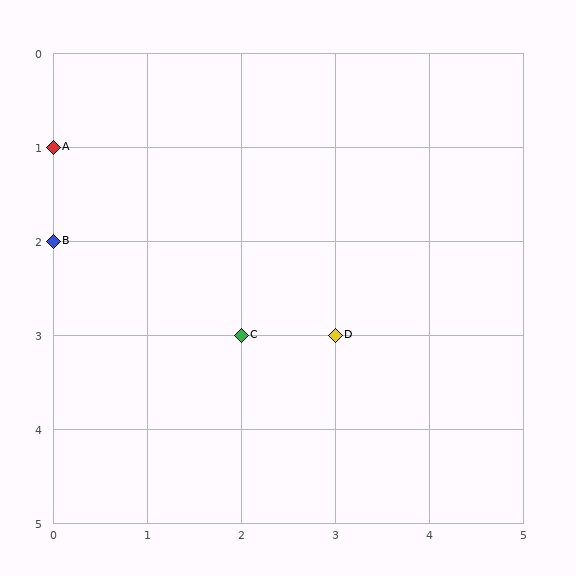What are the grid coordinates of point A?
Point A is at grid coordinates (0, 1).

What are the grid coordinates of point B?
Point B is at grid coordinates (0, 2).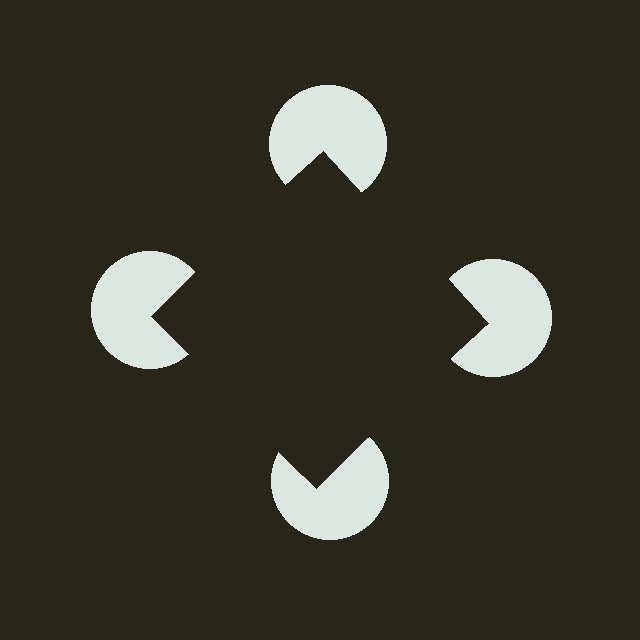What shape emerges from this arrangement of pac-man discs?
An illusory square — its edges are inferred from the aligned wedge cuts in the pac-man discs, not physically drawn.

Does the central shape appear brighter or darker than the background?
It typically appears slightly darker than the background, even though no actual brightness change is drawn.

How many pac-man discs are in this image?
There are 4 — one at each vertex of the illusory square.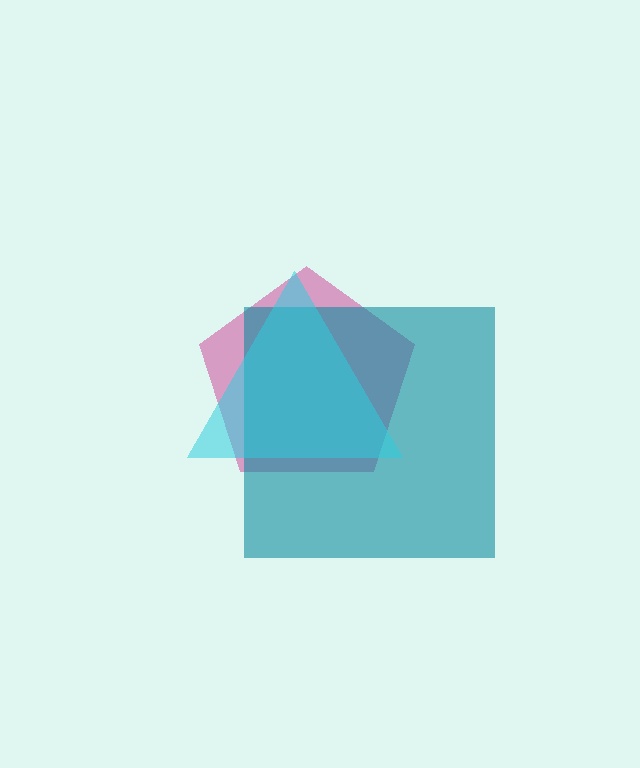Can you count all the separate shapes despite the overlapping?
Yes, there are 3 separate shapes.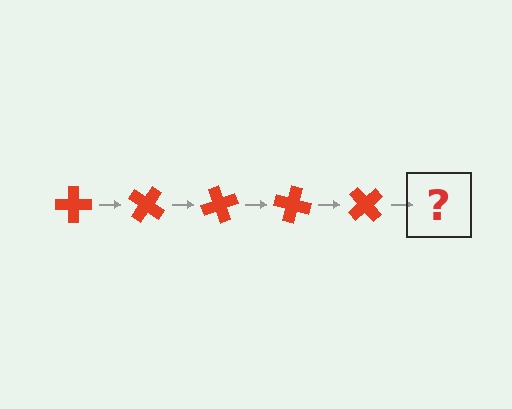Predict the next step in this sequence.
The next step is a red cross rotated 175 degrees.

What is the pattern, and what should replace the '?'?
The pattern is that the cross rotates 35 degrees each step. The '?' should be a red cross rotated 175 degrees.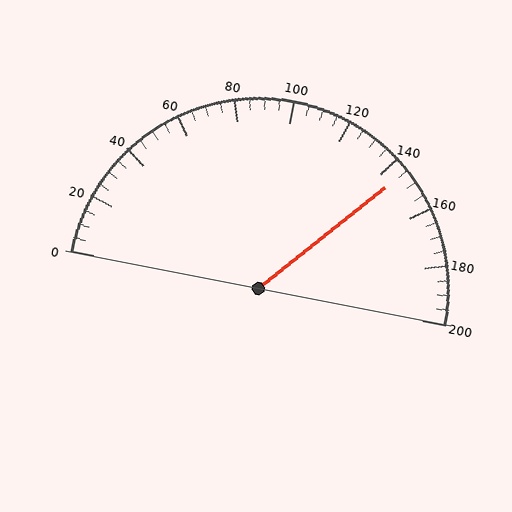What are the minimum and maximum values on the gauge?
The gauge ranges from 0 to 200.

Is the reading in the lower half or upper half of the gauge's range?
The reading is in the upper half of the range (0 to 200).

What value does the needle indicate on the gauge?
The needle indicates approximately 145.